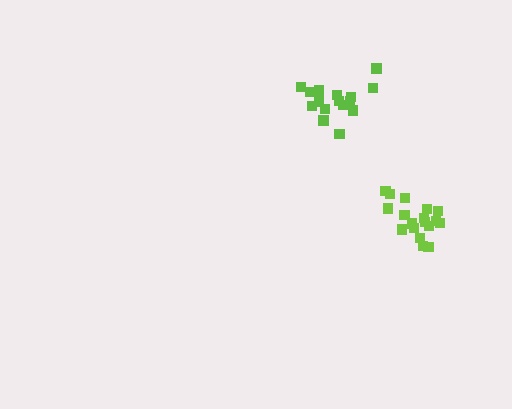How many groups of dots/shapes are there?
There are 2 groups.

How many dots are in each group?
Group 1: 16 dots, Group 2: 18 dots (34 total).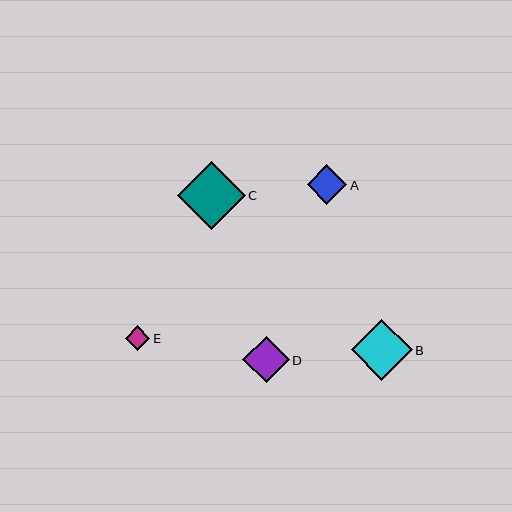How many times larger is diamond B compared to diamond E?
Diamond B is approximately 2.5 times the size of diamond E.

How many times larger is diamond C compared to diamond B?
Diamond C is approximately 1.1 times the size of diamond B.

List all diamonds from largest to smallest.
From largest to smallest: C, B, D, A, E.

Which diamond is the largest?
Diamond C is the largest with a size of approximately 68 pixels.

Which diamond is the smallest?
Diamond E is the smallest with a size of approximately 25 pixels.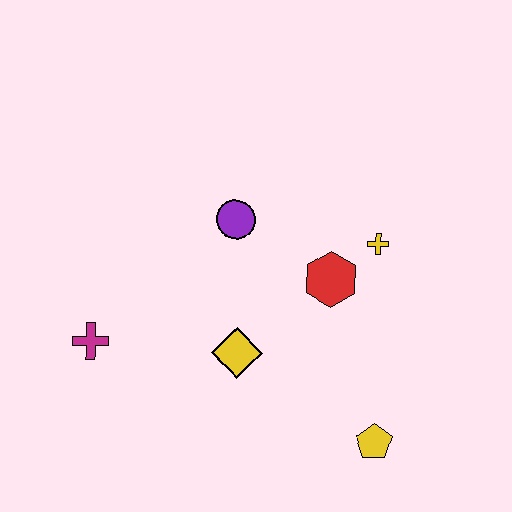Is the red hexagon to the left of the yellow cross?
Yes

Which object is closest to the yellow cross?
The red hexagon is closest to the yellow cross.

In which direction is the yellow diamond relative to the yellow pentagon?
The yellow diamond is to the left of the yellow pentagon.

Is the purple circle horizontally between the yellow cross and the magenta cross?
Yes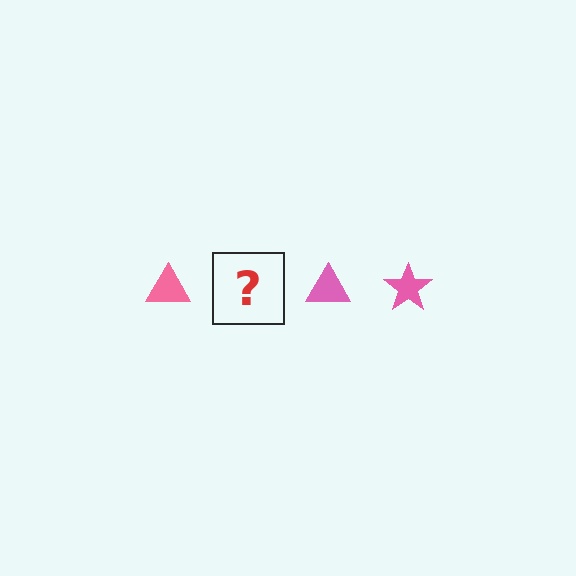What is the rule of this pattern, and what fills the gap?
The rule is that the pattern cycles through triangle, star shapes in pink. The gap should be filled with a pink star.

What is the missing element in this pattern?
The missing element is a pink star.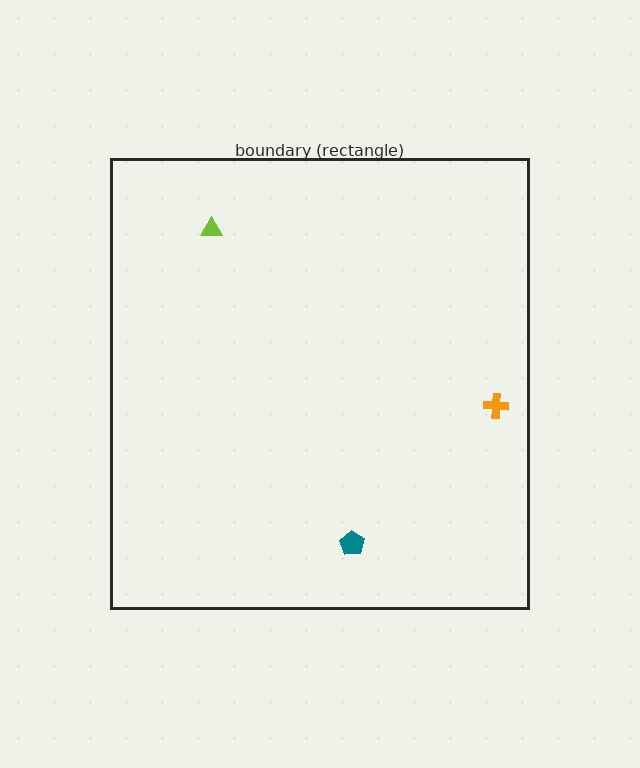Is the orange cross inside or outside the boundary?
Inside.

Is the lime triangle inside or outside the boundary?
Inside.